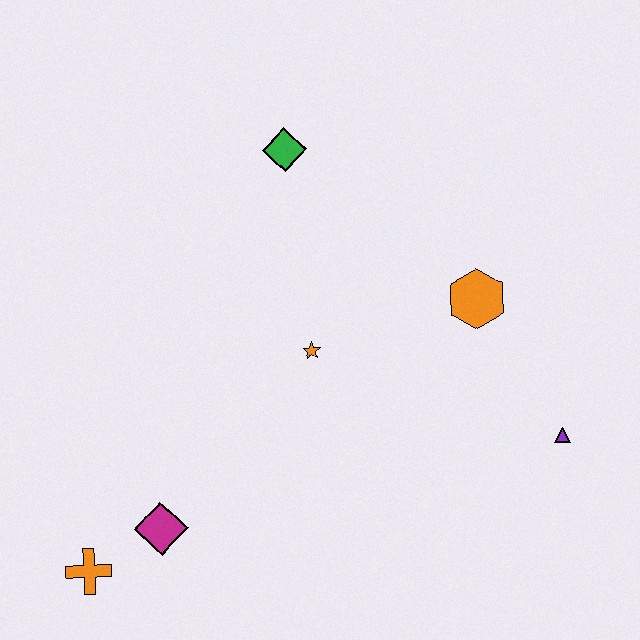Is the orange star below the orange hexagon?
Yes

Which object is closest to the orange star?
The orange hexagon is closest to the orange star.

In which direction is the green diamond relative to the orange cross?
The green diamond is above the orange cross.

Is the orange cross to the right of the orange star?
No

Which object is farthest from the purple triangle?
The orange cross is farthest from the purple triangle.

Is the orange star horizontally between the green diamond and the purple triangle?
Yes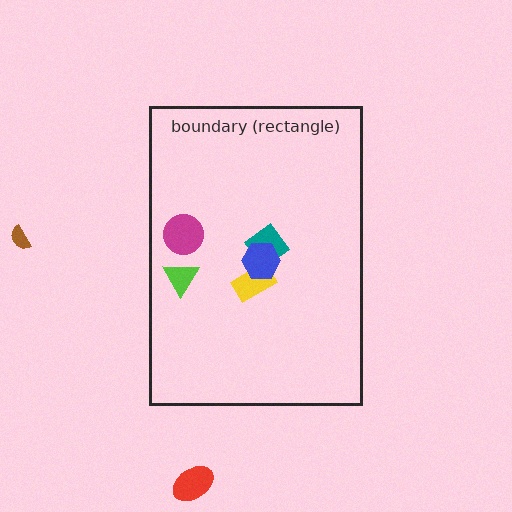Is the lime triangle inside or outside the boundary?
Inside.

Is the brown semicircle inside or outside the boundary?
Outside.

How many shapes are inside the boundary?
5 inside, 2 outside.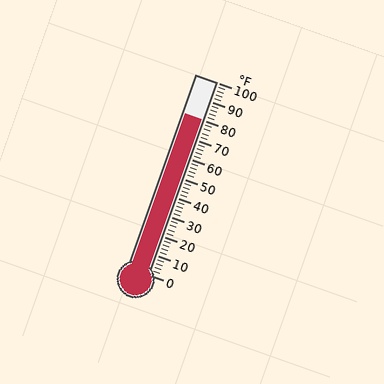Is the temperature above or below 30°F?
The temperature is above 30°F.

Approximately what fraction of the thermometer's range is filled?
The thermometer is filled to approximately 80% of its range.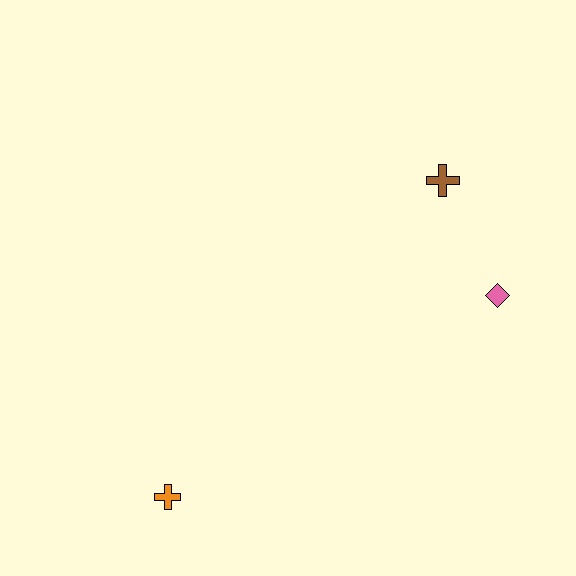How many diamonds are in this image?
There is 1 diamond.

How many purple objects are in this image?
There are no purple objects.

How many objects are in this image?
There are 3 objects.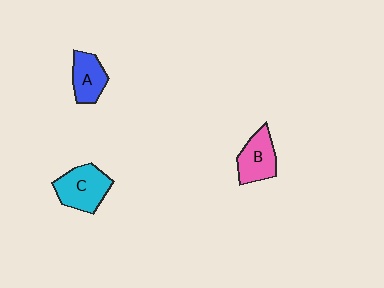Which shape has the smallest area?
Shape A (blue).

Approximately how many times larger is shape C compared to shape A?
Approximately 1.4 times.